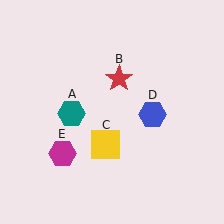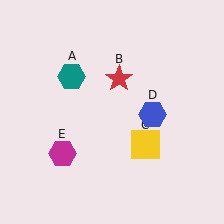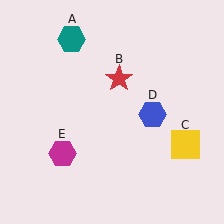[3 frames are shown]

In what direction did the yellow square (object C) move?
The yellow square (object C) moved right.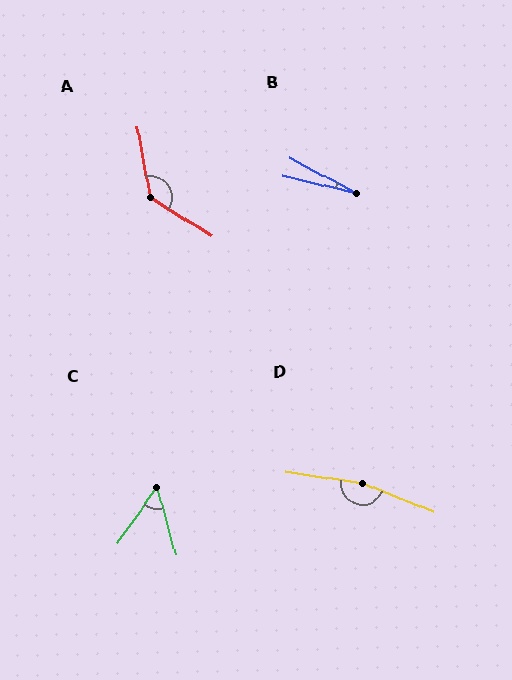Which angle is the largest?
D, at approximately 166 degrees.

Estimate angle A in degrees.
Approximately 133 degrees.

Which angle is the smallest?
B, at approximately 15 degrees.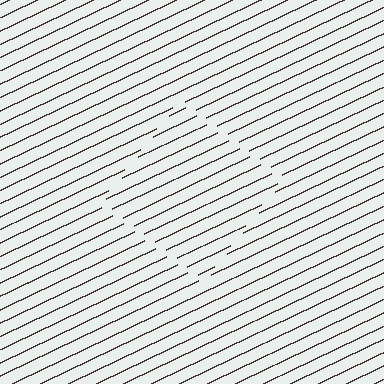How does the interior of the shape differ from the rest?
The interior of the shape contains the same grating, shifted by half a period — the contour is defined by the phase discontinuity where line-ends from the inner and outer gratings abut.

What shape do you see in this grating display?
An illusory square. The interior of the shape contains the same grating, shifted by half a period — the contour is defined by the phase discontinuity where line-ends from the inner and outer gratings abut.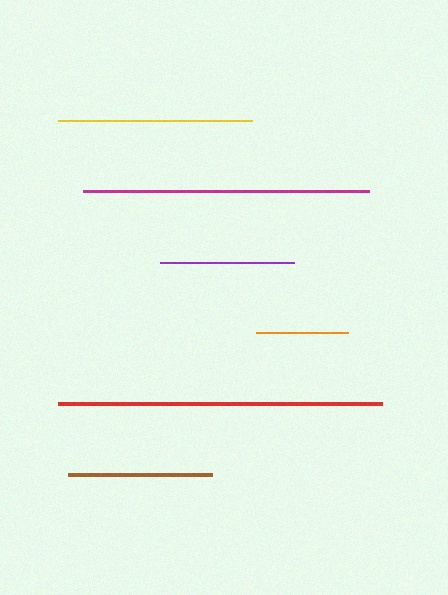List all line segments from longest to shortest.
From longest to shortest: red, magenta, yellow, brown, purple, orange.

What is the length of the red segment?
The red segment is approximately 324 pixels long.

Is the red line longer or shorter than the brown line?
The red line is longer than the brown line.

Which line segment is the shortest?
The orange line is the shortest at approximately 92 pixels.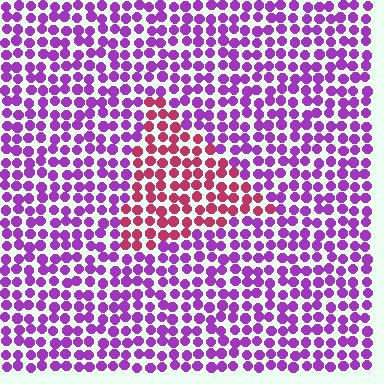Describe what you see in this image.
The image is filled with small purple elements in a uniform arrangement. A triangle-shaped region is visible where the elements are tinted to a slightly different hue, forming a subtle color boundary.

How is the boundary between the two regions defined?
The boundary is defined purely by a slight shift in hue (about 52 degrees). Spacing, size, and orientation are identical on both sides.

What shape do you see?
I see a triangle.